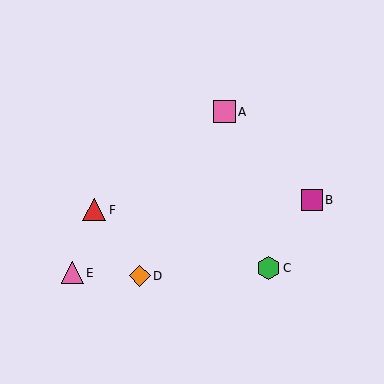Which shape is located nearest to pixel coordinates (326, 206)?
The magenta square (labeled B) at (312, 200) is nearest to that location.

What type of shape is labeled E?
Shape E is a pink triangle.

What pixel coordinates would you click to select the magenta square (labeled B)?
Click at (312, 200) to select the magenta square B.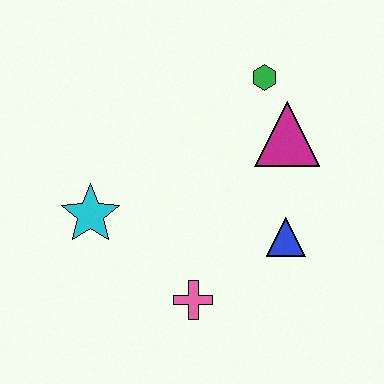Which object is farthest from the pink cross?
The green hexagon is farthest from the pink cross.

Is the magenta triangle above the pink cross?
Yes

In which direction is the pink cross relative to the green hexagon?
The pink cross is below the green hexagon.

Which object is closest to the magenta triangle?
The green hexagon is closest to the magenta triangle.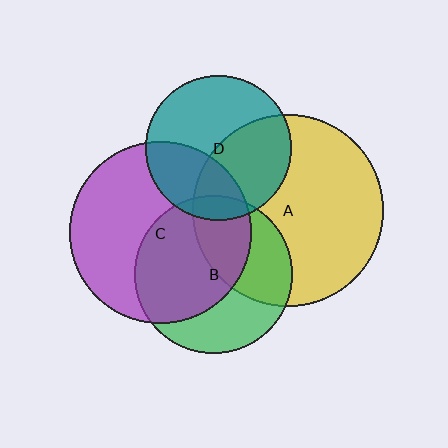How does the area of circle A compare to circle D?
Approximately 1.7 times.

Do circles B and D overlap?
Yes.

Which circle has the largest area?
Circle A (yellow).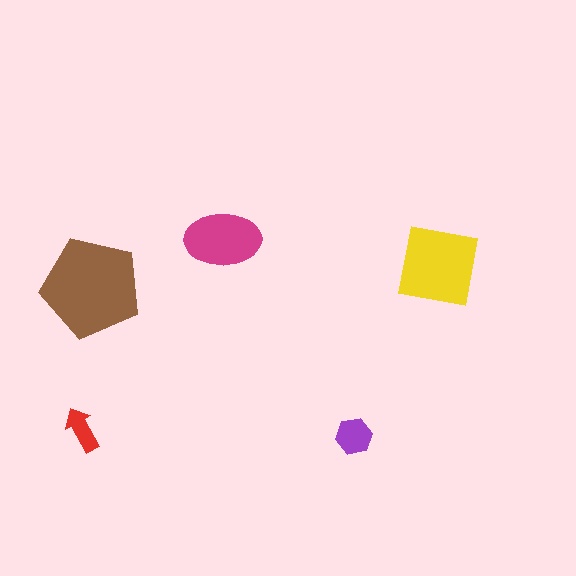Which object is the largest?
The brown pentagon.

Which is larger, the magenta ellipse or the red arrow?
The magenta ellipse.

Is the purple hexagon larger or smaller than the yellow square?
Smaller.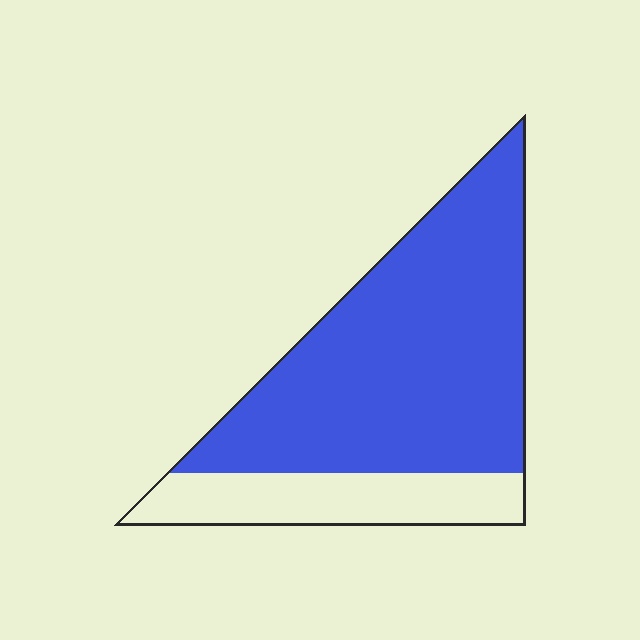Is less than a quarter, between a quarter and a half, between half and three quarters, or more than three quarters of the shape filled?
More than three quarters.